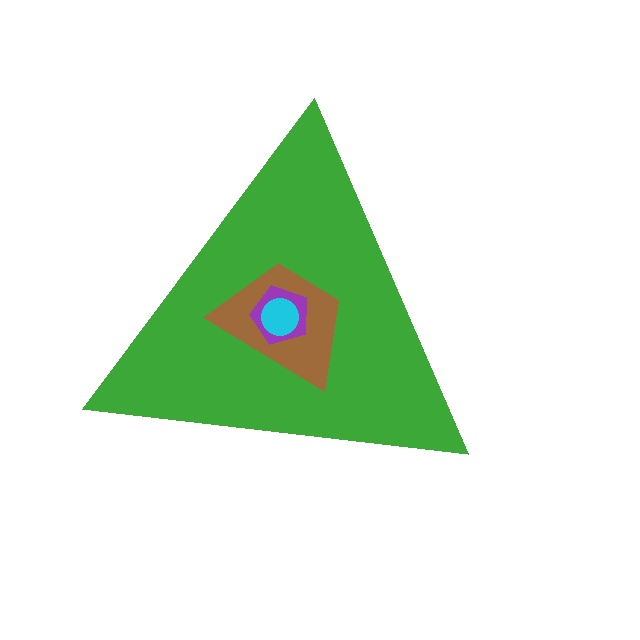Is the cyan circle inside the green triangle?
Yes.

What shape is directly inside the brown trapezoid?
The purple pentagon.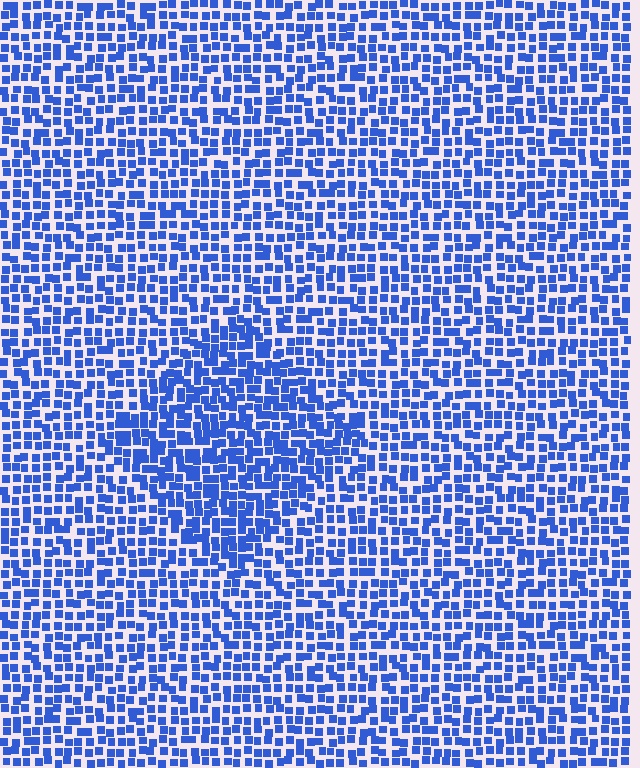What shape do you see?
I see a diamond.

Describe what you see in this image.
The image contains small blue elements arranged at two different densities. A diamond-shaped region is visible where the elements are more densely packed than the surrounding area.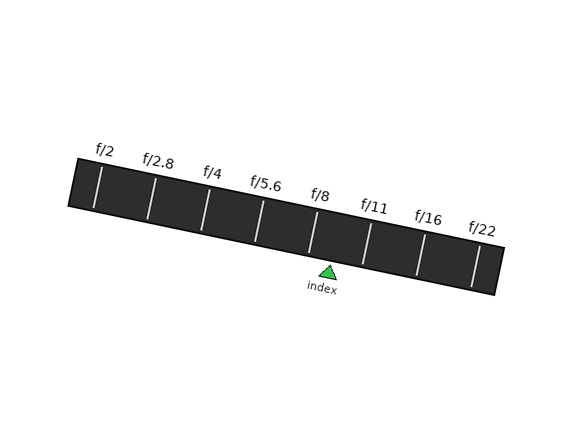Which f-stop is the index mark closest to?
The index mark is closest to f/8.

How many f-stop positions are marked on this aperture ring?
There are 8 f-stop positions marked.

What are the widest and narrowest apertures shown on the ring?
The widest aperture shown is f/2 and the narrowest is f/22.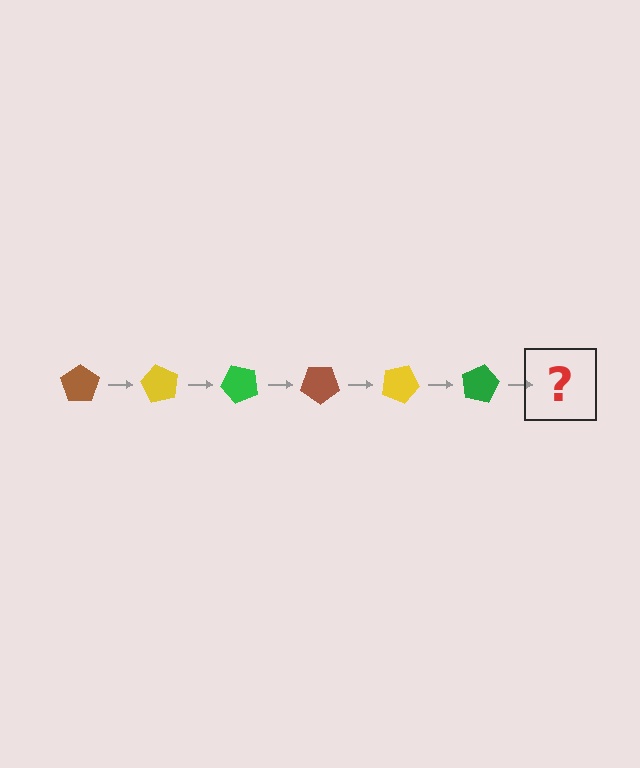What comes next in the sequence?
The next element should be a brown pentagon, rotated 360 degrees from the start.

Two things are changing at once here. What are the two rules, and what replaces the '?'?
The two rules are that it rotates 60 degrees each step and the color cycles through brown, yellow, and green. The '?' should be a brown pentagon, rotated 360 degrees from the start.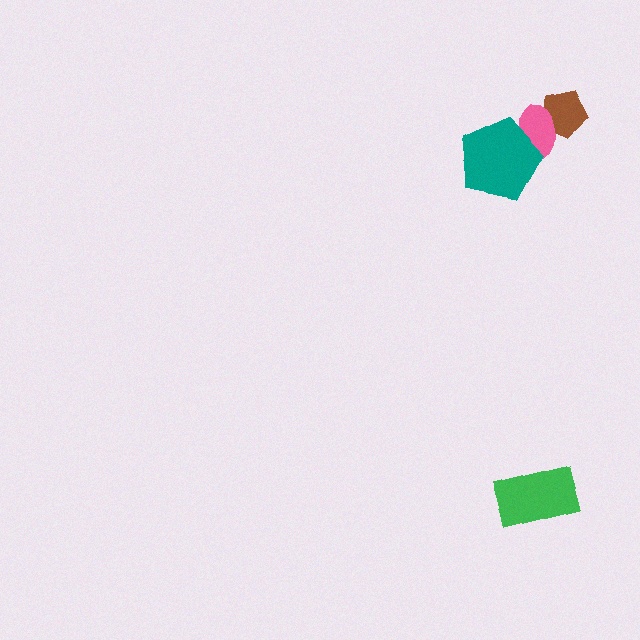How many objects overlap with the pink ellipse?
2 objects overlap with the pink ellipse.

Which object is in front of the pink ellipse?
The teal pentagon is in front of the pink ellipse.